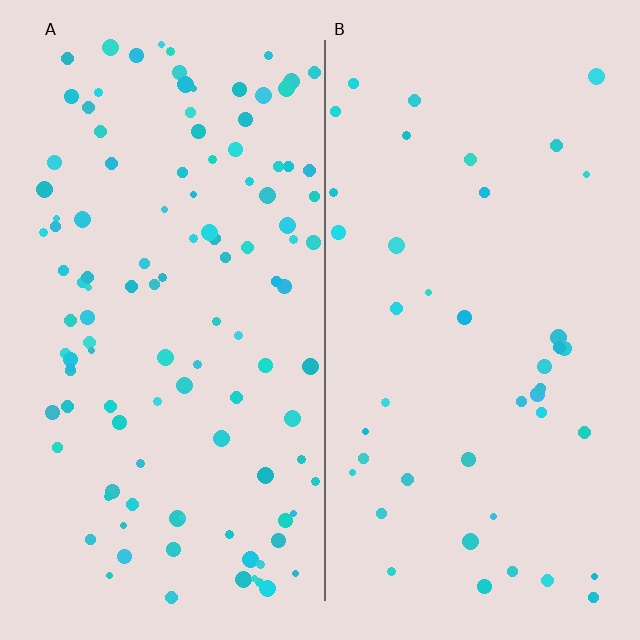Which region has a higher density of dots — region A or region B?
A (the left).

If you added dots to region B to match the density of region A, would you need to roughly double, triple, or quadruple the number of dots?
Approximately triple.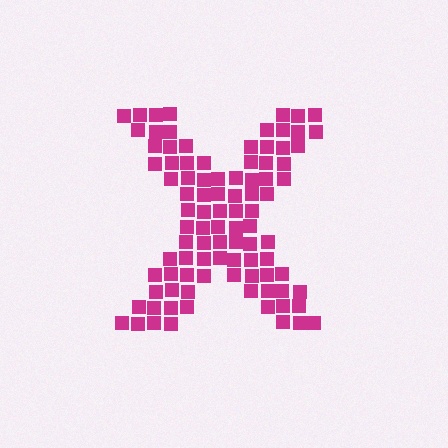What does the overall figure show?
The overall figure shows the letter X.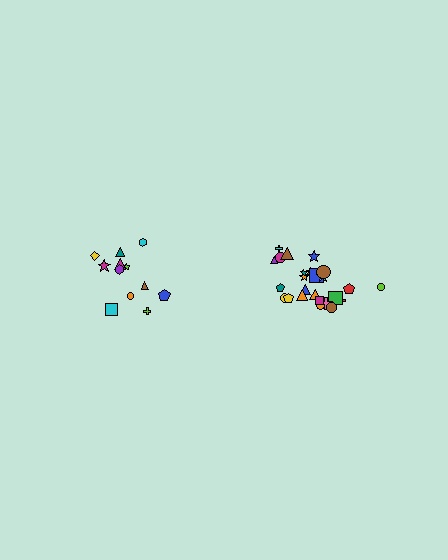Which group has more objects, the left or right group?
The right group.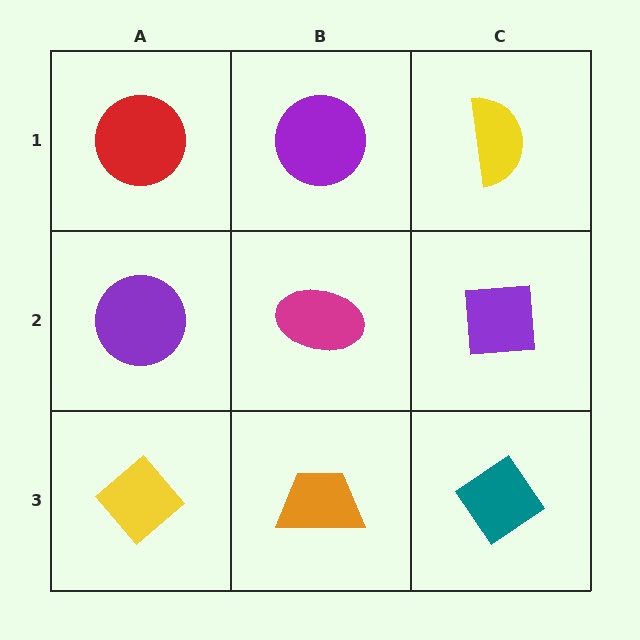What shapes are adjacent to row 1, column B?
A magenta ellipse (row 2, column B), a red circle (row 1, column A), a yellow semicircle (row 1, column C).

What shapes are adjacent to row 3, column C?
A purple square (row 2, column C), an orange trapezoid (row 3, column B).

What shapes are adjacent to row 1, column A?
A purple circle (row 2, column A), a purple circle (row 1, column B).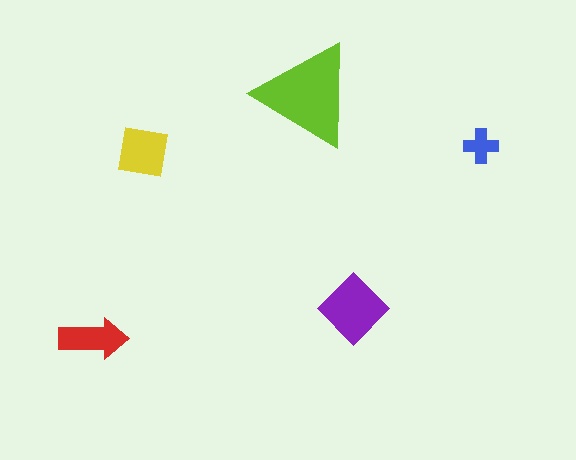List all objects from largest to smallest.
The lime triangle, the purple diamond, the yellow square, the red arrow, the blue cross.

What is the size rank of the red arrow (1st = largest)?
4th.